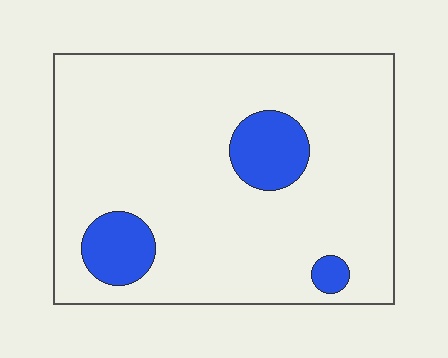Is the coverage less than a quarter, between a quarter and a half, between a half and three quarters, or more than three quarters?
Less than a quarter.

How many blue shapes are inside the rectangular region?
3.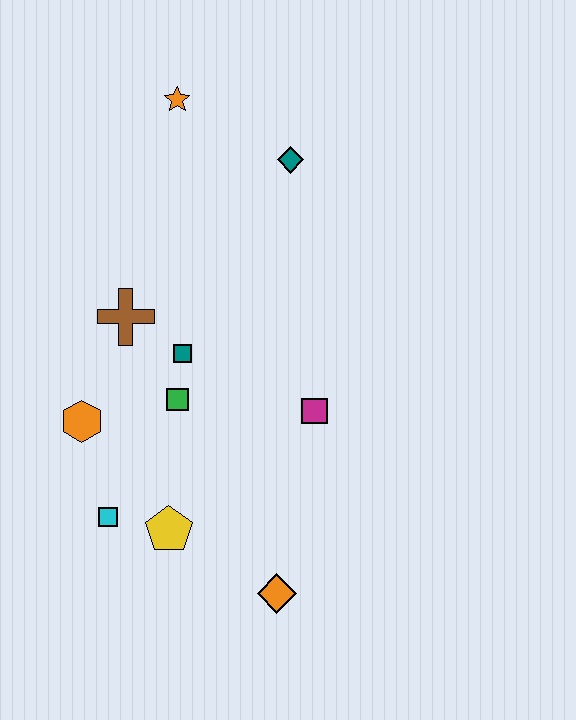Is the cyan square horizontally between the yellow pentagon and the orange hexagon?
Yes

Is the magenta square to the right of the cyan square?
Yes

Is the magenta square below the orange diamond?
No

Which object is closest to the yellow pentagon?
The cyan square is closest to the yellow pentagon.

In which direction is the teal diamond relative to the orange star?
The teal diamond is to the right of the orange star.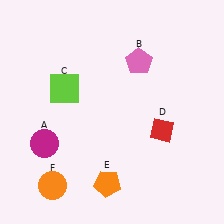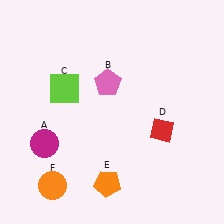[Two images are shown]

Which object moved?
The pink pentagon (B) moved left.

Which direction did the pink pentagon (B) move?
The pink pentagon (B) moved left.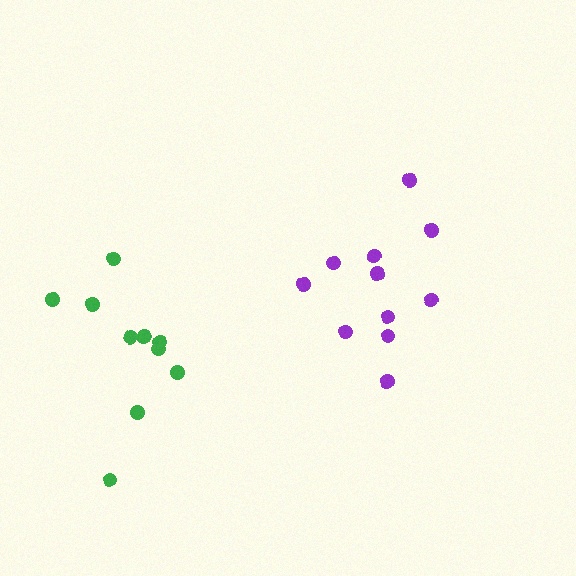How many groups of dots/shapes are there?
There are 2 groups.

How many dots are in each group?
Group 1: 10 dots, Group 2: 11 dots (21 total).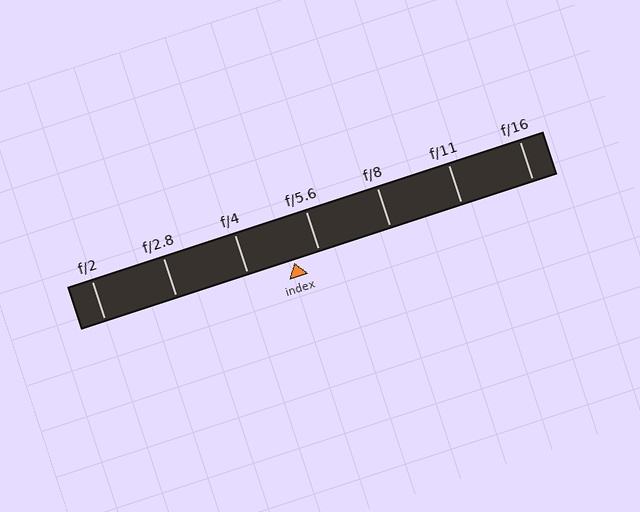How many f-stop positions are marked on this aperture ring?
There are 7 f-stop positions marked.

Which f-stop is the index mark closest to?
The index mark is closest to f/5.6.